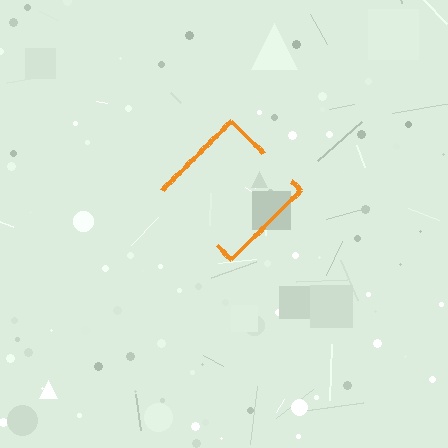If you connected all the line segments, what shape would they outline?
They would outline a diamond.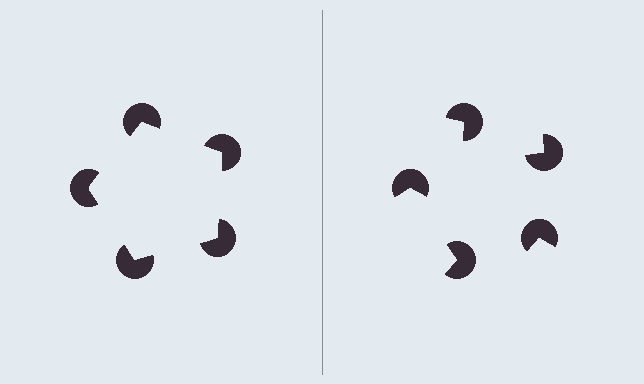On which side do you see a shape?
An illusory pentagon appears on the left side. On the right side the wedge cuts are rotated, so no coherent shape forms.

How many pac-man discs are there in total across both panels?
10 — 5 on each side.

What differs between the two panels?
The pac-man discs are positioned identically on both sides; only the wedge orientations differ. On the left they align to a pentagon; on the right they are misaligned.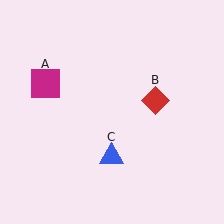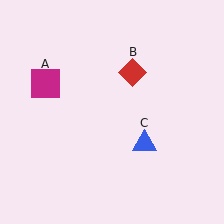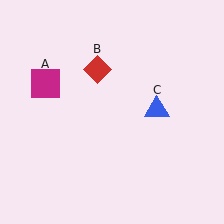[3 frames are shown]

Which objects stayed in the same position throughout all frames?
Magenta square (object A) remained stationary.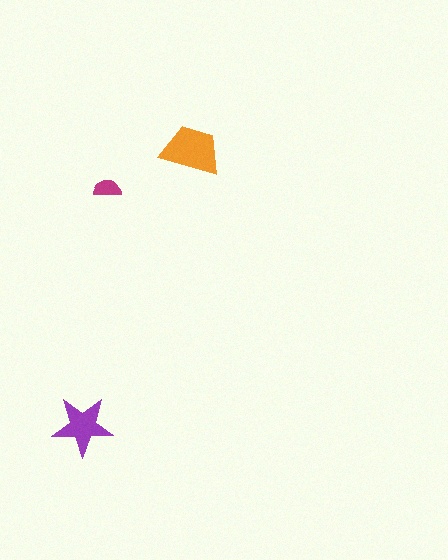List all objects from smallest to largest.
The magenta semicircle, the purple star, the orange trapezoid.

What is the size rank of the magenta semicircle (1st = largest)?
3rd.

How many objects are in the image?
There are 3 objects in the image.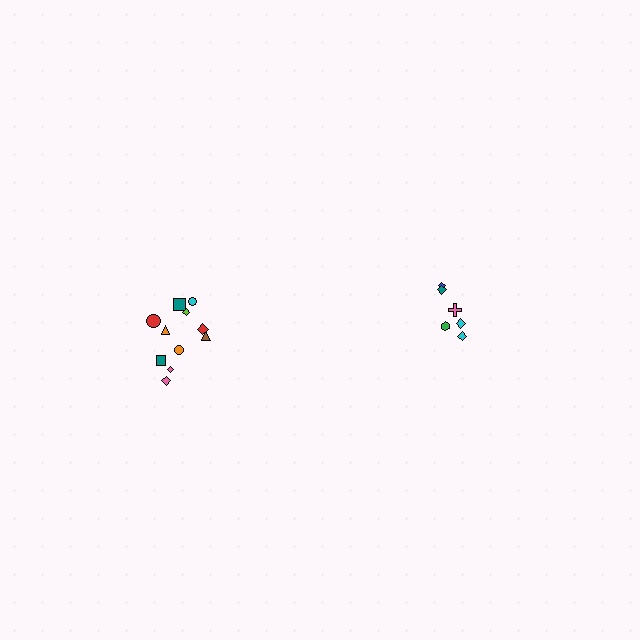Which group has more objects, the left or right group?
The left group.